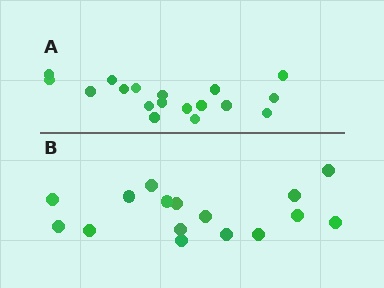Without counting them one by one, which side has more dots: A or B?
Region A (the top region) has more dots.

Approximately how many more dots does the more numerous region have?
Region A has just a few more — roughly 2 or 3 more dots than region B.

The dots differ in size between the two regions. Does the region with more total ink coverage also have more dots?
No. Region B has more total ink coverage because its dots are larger, but region A actually contains more individual dots. Total area can be misleading — the number of items is what matters here.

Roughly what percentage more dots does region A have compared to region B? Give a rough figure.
About 10% more.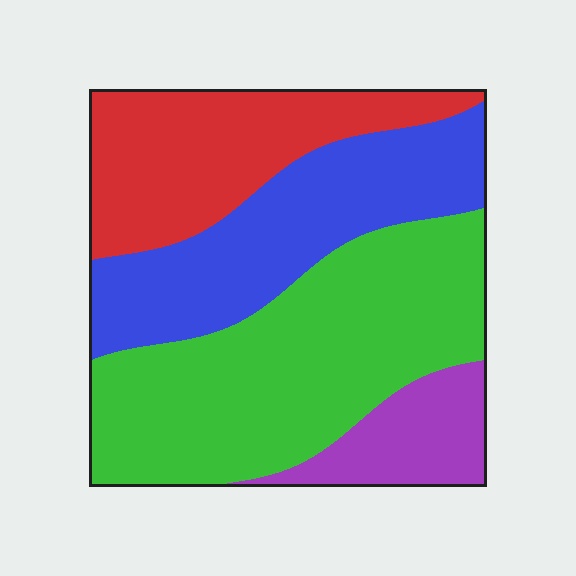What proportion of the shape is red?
Red takes up between a sixth and a third of the shape.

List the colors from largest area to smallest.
From largest to smallest: green, blue, red, purple.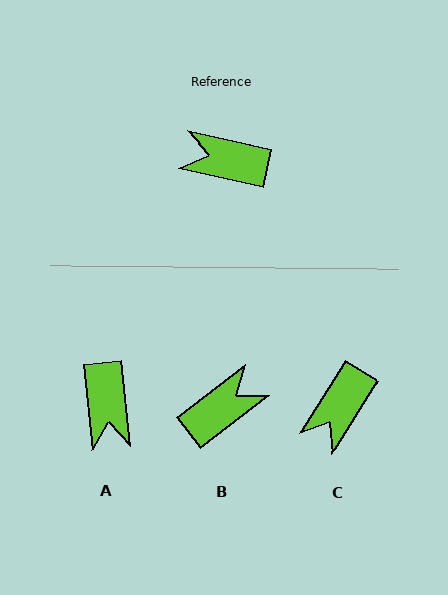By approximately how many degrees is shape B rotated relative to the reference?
Approximately 130 degrees clockwise.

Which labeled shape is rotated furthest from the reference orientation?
B, about 130 degrees away.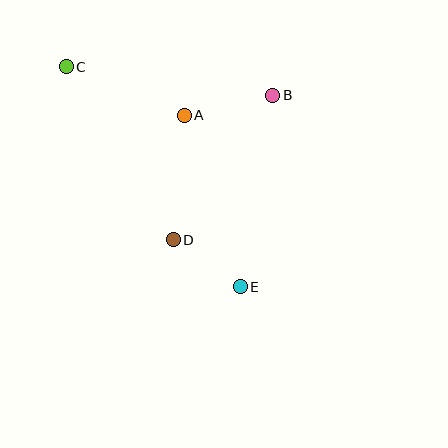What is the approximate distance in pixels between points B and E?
The distance between B and E is approximately 194 pixels.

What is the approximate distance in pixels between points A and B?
The distance between A and B is approximately 90 pixels.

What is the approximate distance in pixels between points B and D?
The distance between B and D is approximately 175 pixels.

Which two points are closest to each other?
Points D and E are closest to each other.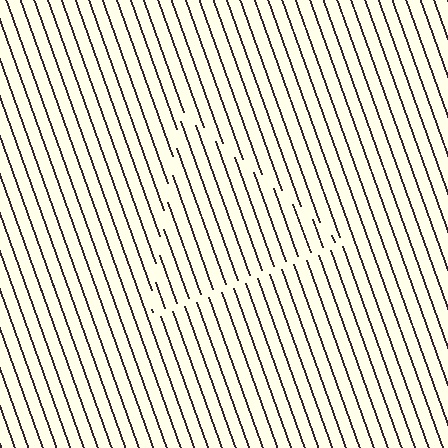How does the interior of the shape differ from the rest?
The interior of the shape contains the same grating, shifted by half a period — the contour is defined by the phase discontinuity where line-ends from the inner and outer gratings abut.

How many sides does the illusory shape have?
3 sides — the line-ends trace a triangle.